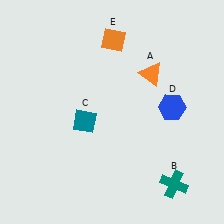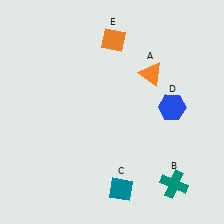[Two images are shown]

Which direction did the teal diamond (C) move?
The teal diamond (C) moved down.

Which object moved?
The teal diamond (C) moved down.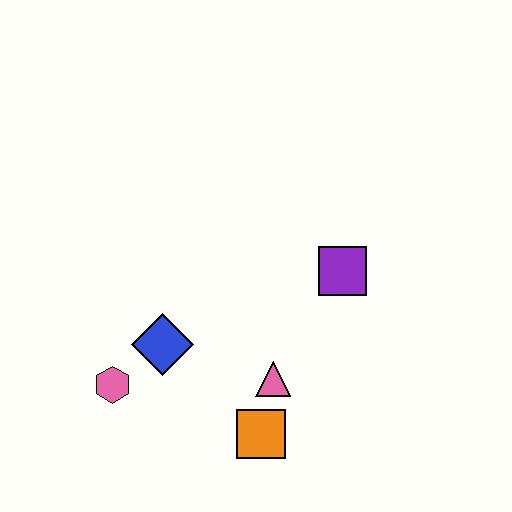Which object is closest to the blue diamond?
The pink hexagon is closest to the blue diamond.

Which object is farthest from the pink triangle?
The pink hexagon is farthest from the pink triangle.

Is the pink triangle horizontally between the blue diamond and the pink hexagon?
No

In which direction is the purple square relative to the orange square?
The purple square is above the orange square.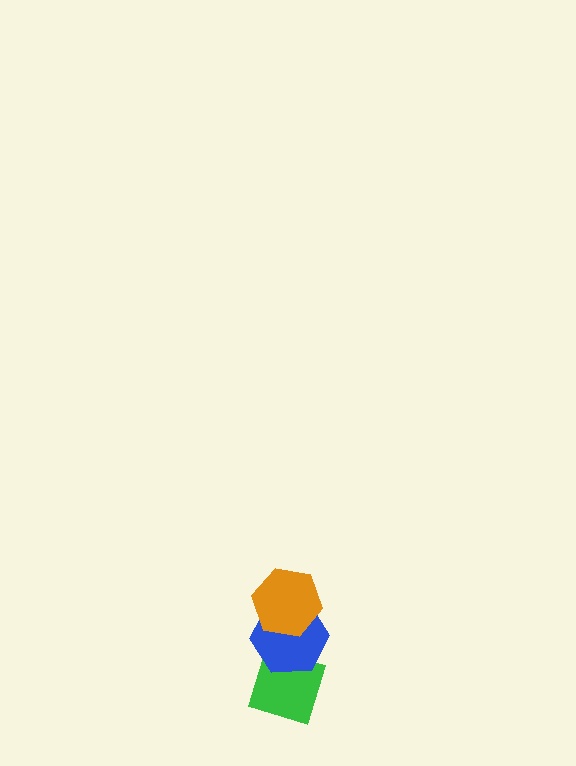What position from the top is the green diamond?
The green diamond is 3rd from the top.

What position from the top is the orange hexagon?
The orange hexagon is 1st from the top.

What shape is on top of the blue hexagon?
The orange hexagon is on top of the blue hexagon.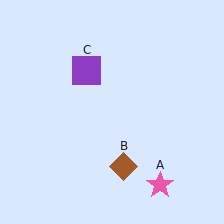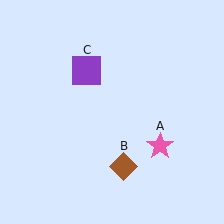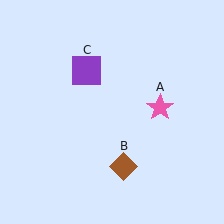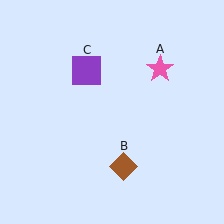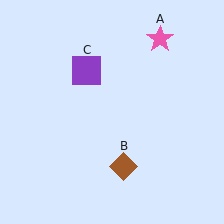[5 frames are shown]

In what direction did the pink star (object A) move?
The pink star (object A) moved up.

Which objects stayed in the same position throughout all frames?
Brown diamond (object B) and purple square (object C) remained stationary.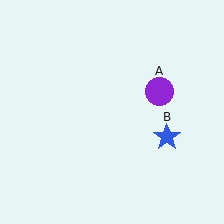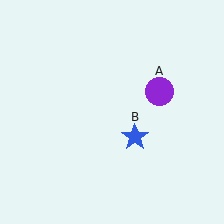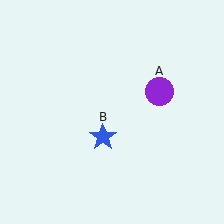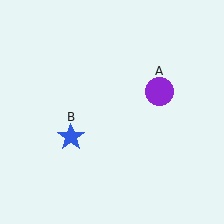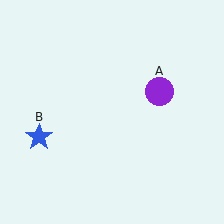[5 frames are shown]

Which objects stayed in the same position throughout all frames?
Purple circle (object A) remained stationary.